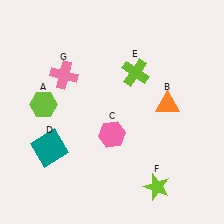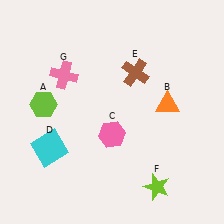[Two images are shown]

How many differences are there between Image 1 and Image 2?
There are 2 differences between the two images.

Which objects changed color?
D changed from teal to cyan. E changed from lime to brown.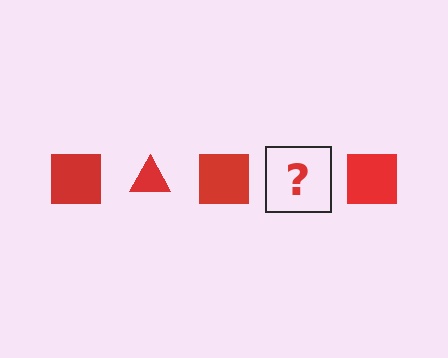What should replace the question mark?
The question mark should be replaced with a red triangle.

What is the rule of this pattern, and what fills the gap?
The rule is that the pattern cycles through square, triangle shapes in red. The gap should be filled with a red triangle.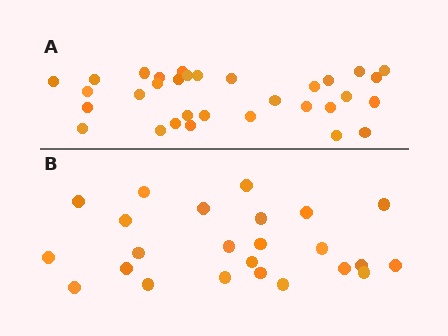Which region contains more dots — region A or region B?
Region A (the top region) has more dots.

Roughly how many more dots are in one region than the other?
Region A has roughly 8 or so more dots than region B.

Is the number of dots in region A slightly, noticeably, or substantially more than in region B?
Region A has noticeably more, but not dramatically so. The ratio is roughly 1.3 to 1.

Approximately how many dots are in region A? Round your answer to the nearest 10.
About 30 dots. (The exact count is 32, which rounds to 30.)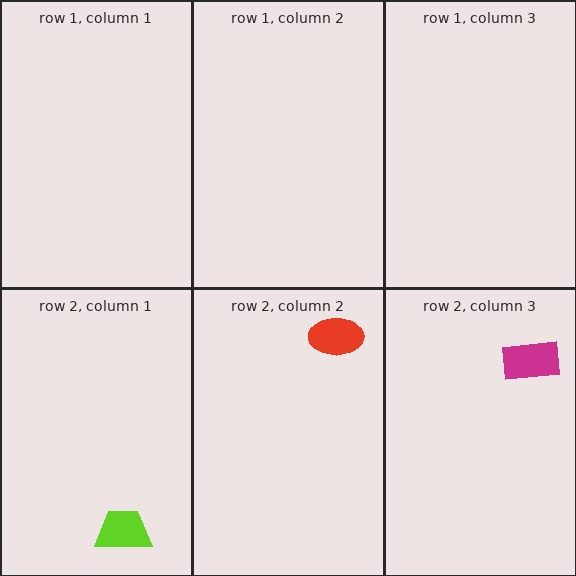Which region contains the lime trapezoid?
The row 2, column 1 region.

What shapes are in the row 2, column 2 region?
The red ellipse.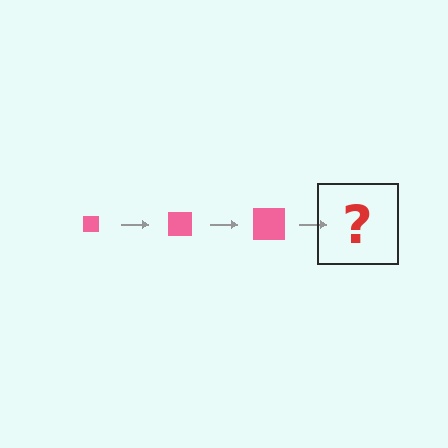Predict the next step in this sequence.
The next step is a pink square, larger than the previous one.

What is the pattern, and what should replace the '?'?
The pattern is that the square gets progressively larger each step. The '?' should be a pink square, larger than the previous one.